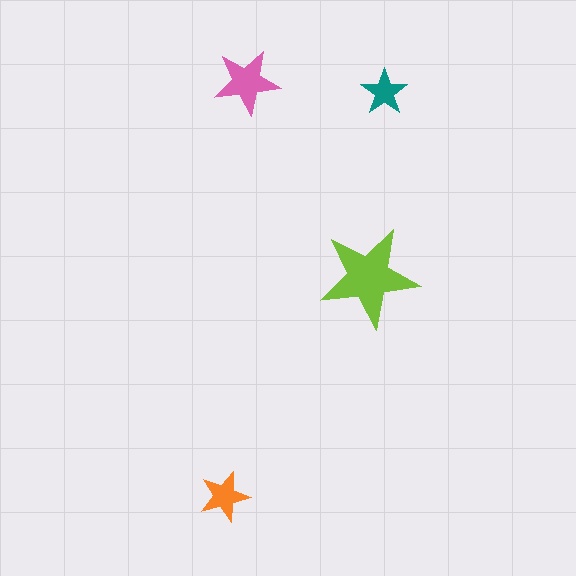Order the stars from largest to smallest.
the lime one, the pink one, the orange one, the teal one.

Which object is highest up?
The pink star is topmost.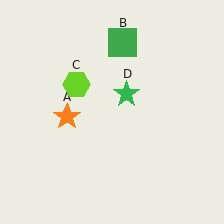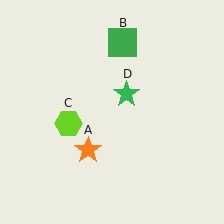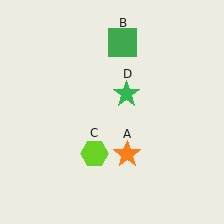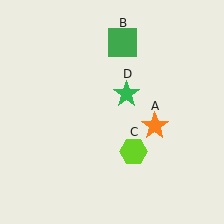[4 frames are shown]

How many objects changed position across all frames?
2 objects changed position: orange star (object A), lime hexagon (object C).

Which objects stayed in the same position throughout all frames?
Green square (object B) and green star (object D) remained stationary.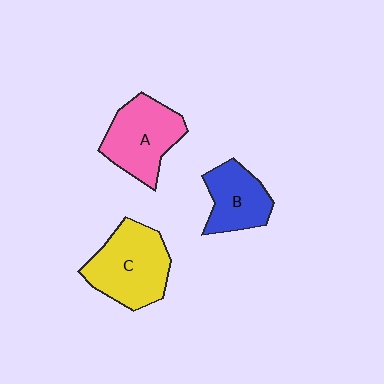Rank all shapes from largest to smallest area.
From largest to smallest: C (yellow), A (pink), B (blue).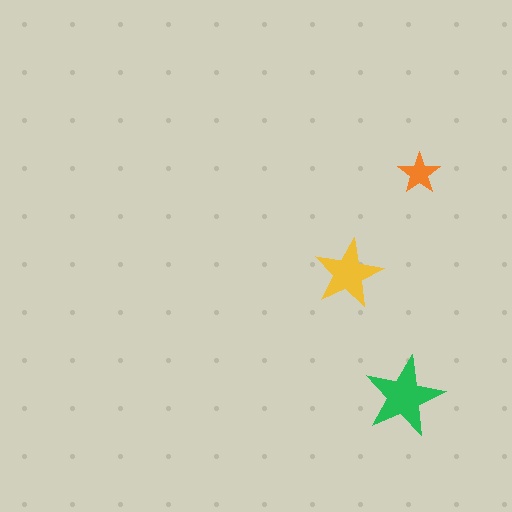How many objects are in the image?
There are 3 objects in the image.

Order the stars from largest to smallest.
the green one, the yellow one, the orange one.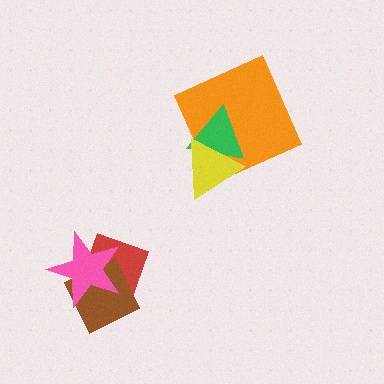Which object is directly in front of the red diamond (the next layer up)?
The brown square is directly in front of the red diamond.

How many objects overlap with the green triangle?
2 objects overlap with the green triangle.